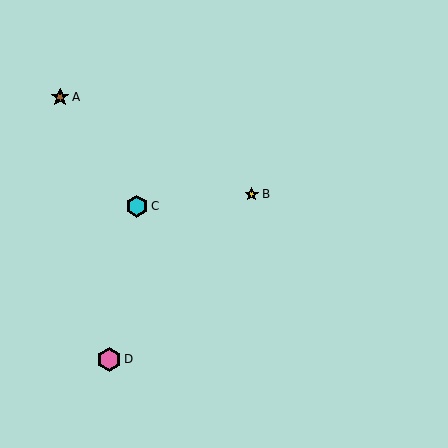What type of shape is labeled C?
Shape C is a cyan hexagon.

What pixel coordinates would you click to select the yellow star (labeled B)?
Click at (252, 194) to select the yellow star B.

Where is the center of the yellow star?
The center of the yellow star is at (252, 194).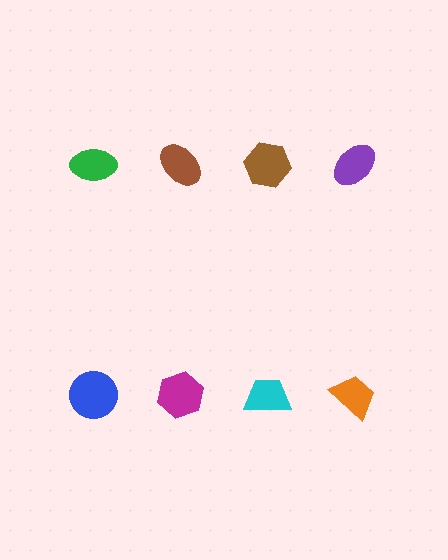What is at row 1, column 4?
A purple ellipse.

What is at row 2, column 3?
A cyan trapezoid.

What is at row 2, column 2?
A magenta hexagon.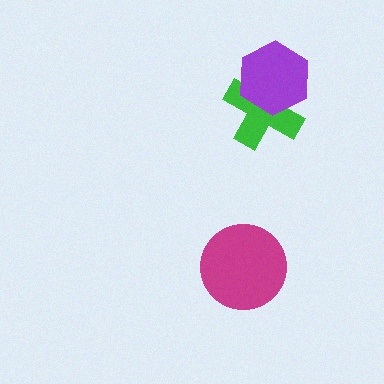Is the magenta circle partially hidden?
No, no other shape covers it.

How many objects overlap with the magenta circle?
0 objects overlap with the magenta circle.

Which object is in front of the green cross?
The purple hexagon is in front of the green cross.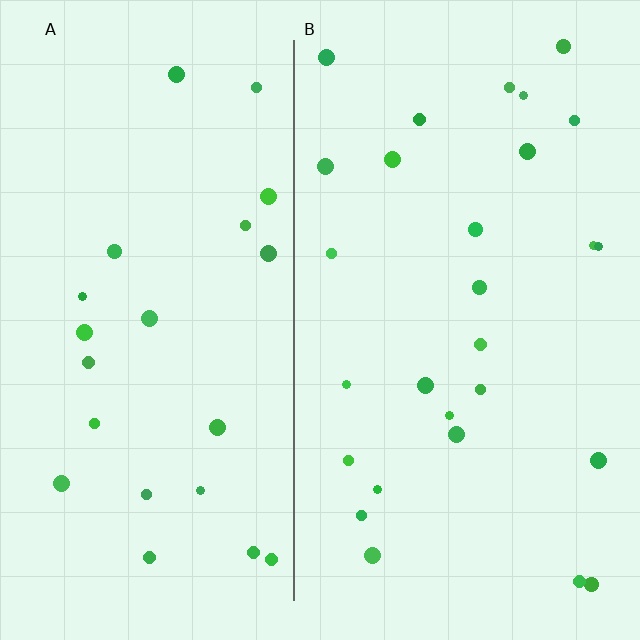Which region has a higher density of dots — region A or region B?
B (the right).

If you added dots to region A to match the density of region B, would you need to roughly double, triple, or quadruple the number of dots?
Approximately double.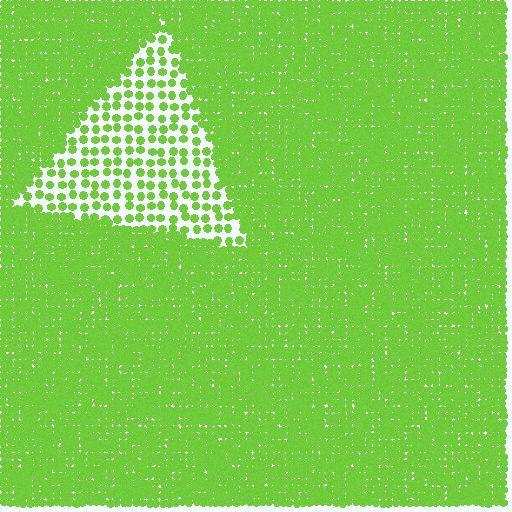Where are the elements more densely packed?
The elements are more densely packed outside the triangle boundary.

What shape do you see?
I see a triangle.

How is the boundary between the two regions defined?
The boundary is defined by a change in element density (approximately 2.8x ratio). All elements are the same color, size, and shape.